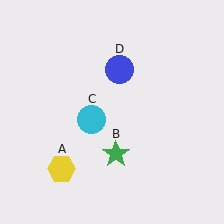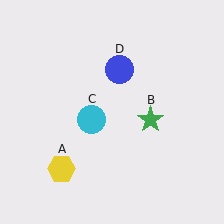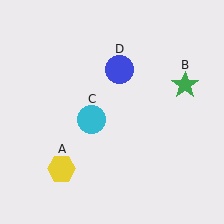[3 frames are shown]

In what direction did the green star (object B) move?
The green star (object B) moved up and to the right.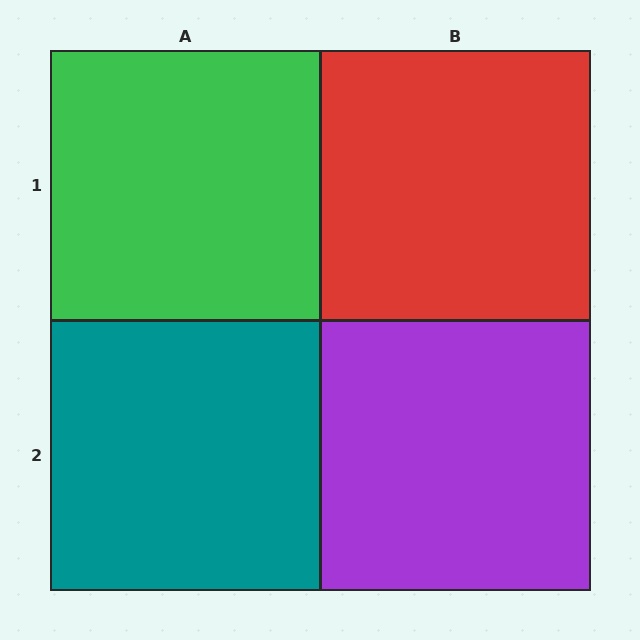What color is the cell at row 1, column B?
Red.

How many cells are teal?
1 cell is teal.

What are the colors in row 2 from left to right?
Teal, purple.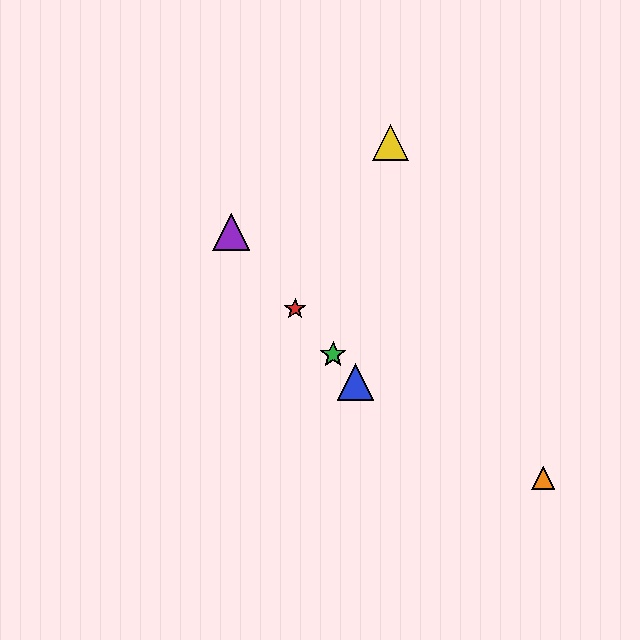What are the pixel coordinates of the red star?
The red star is at (295, 309).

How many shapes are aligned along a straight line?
4 shapes (the red star, the blue triangle, the green star, the purple triangle) are aligned along a straight line.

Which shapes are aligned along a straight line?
The red star, the blue triangle, the green star, the purple triangle are aligned along a straight line.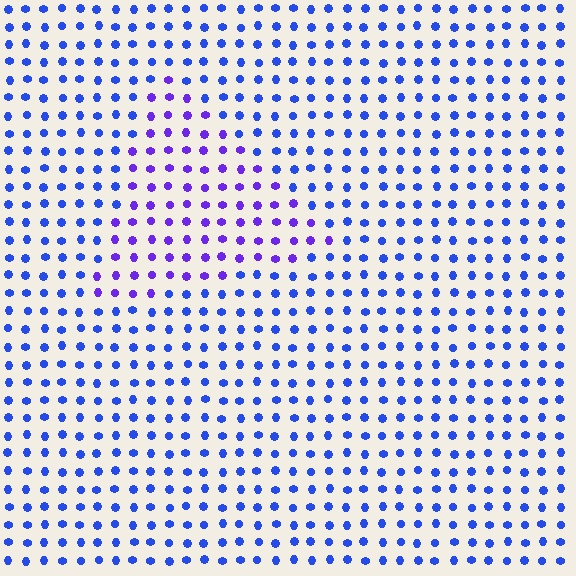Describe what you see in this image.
The image is filled with small blue elements in a uniform arrangement. A triangle-shaped region is visible where the elements are tinted to a slightly different hue, forming a subtle color boundary.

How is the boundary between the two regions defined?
The boundary is defined purely by a slight shift in hue (about 34 degrees). Spacing, size, and orientation are identical on both sides.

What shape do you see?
I see a triangle.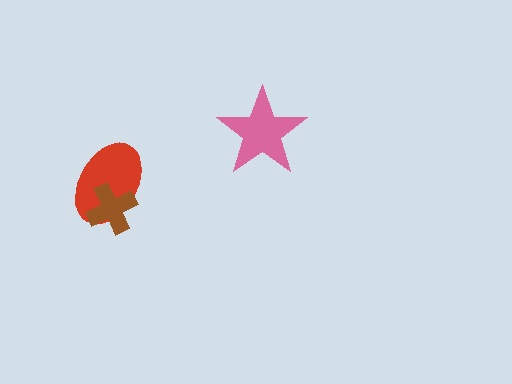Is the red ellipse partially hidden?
Yes, it is partially covered by another shape.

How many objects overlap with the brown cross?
1 object overlaps with the brown cross.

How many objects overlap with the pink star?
0 objects overlap with the pink star.